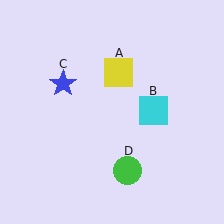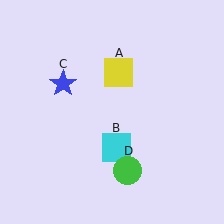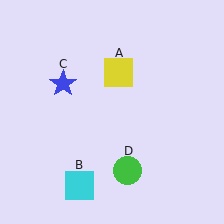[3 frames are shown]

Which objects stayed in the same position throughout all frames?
Yellow square (object A) and blue star (object C) and green circle (object D) remained stationary.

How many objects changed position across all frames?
1 object changed position: cyan square (object B).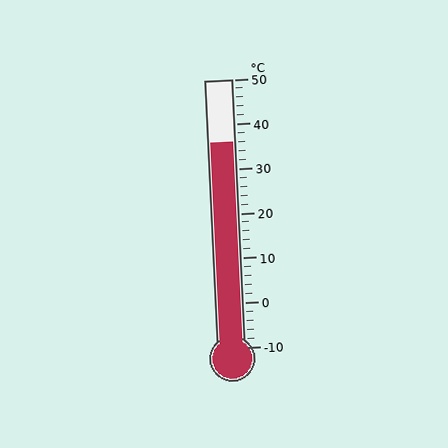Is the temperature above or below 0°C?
The temperature is above 0°C.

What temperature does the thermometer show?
The thermometer shows approximately 36°C.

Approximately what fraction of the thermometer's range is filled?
The thermometer is filled to approximately 75% of its range.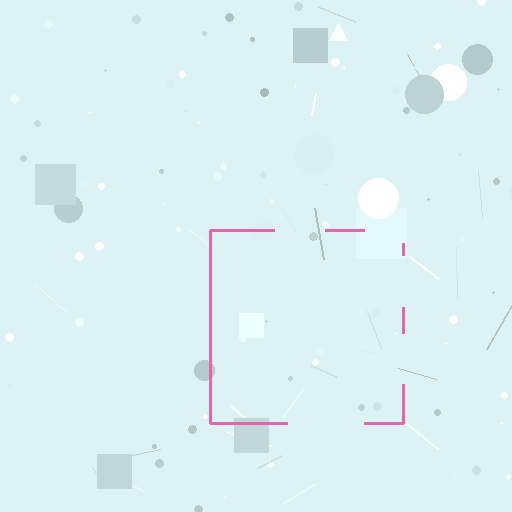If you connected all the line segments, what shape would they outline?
They would outline a square.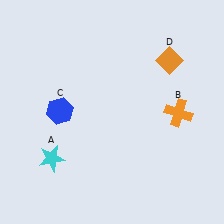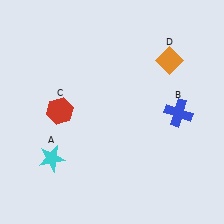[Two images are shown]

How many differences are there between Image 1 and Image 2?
There are 2 differences between the two images.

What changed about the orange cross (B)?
In Image 1, B is orange. In Image 2, it changed to blue.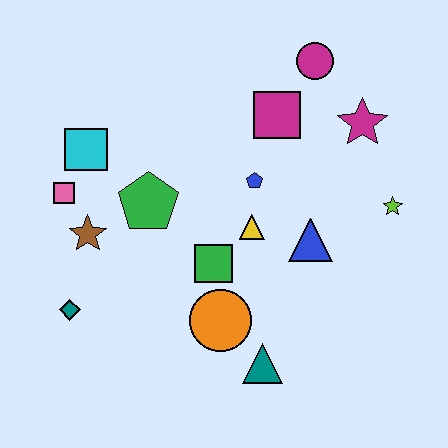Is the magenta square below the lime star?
No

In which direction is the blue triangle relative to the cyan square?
The blue triangle is to the right of the cyan square.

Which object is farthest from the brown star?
The lime star is farthest from the brown star.